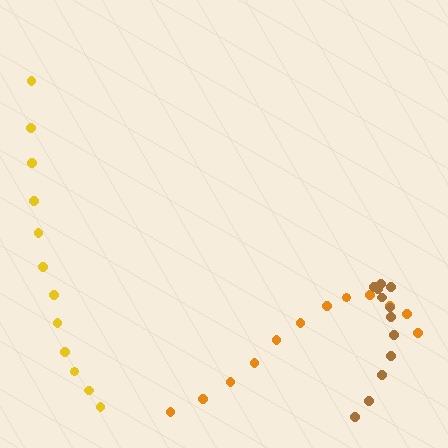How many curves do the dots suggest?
There are 3 distinct paths.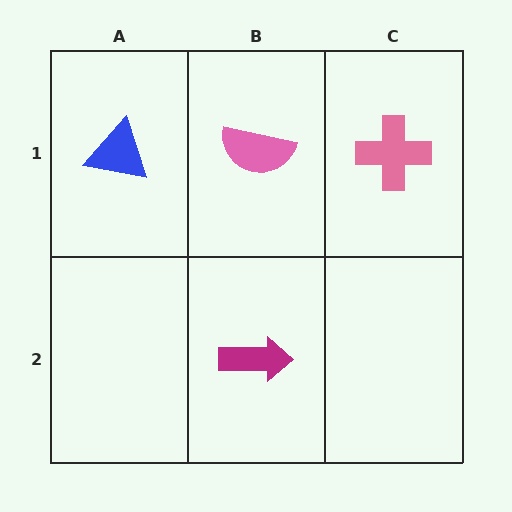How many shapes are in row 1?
3 shapes.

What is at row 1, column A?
A blue triangle.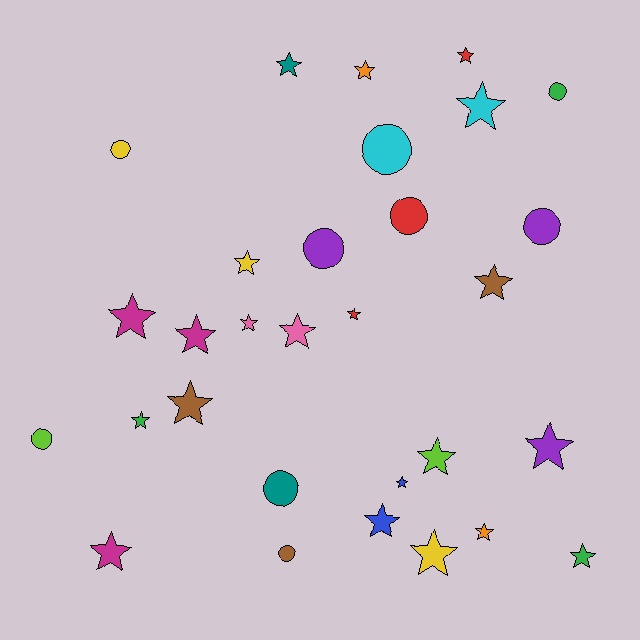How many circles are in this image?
There are 9 circles.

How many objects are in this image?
There are 30 objects.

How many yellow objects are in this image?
There are 3 yellow objects.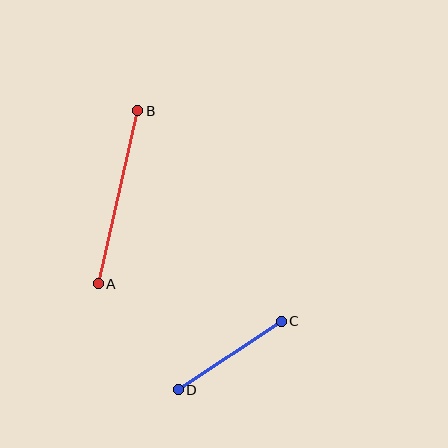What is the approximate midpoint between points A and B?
The midpoint is at approximately (118, 197) pixels.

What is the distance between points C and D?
The distance is approximately 124 pixels.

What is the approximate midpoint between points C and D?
The midpoint is at approximately (230, 355) pixels.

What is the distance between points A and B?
The distance is approximately 177 pixels.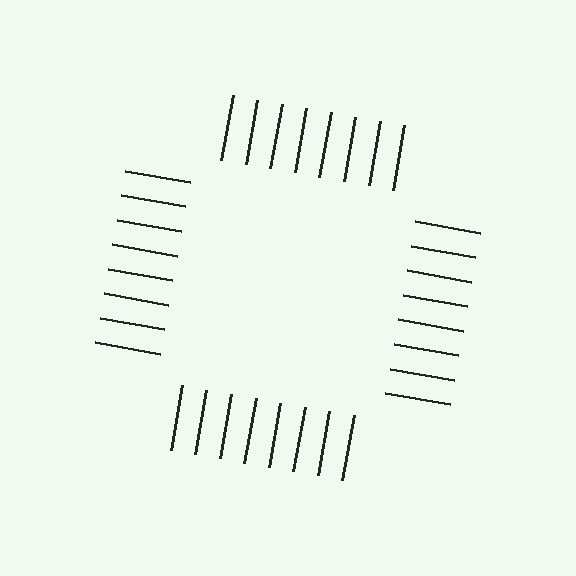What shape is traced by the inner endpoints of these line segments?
An illusory square — the line segments terminate on its edges but no continuous stroke is drawn.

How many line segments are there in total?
32 — 8 along each of the 4 edges.